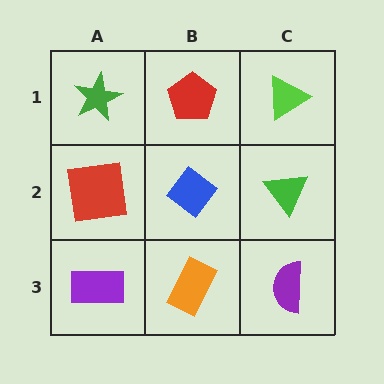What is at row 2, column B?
A blue diamond.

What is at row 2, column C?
A green triangle.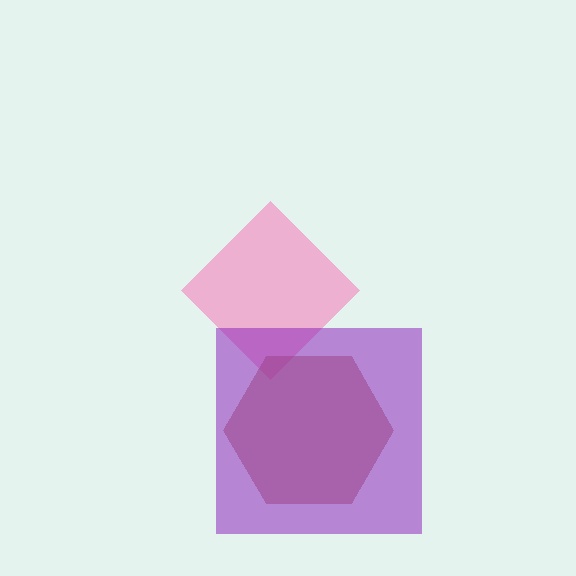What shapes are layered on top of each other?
The layered shapes are: a pink diamond, a brown hexagon, a purple square.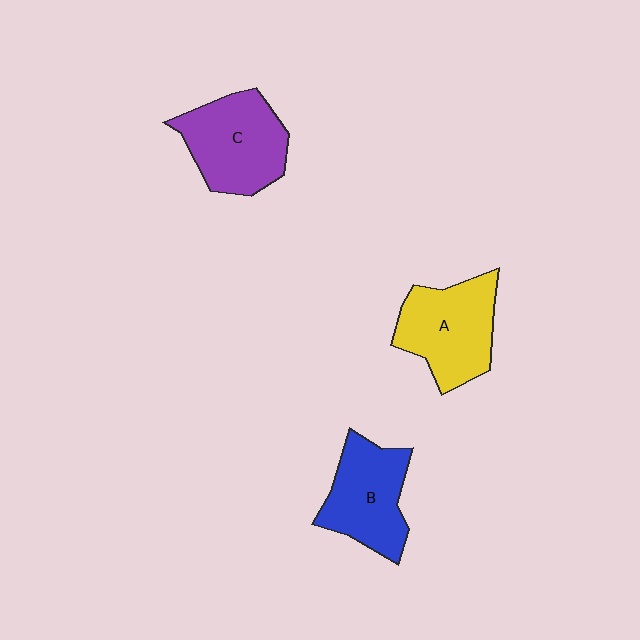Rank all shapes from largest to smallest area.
From largest to smallest: C (purple), A (yellow), B (blue).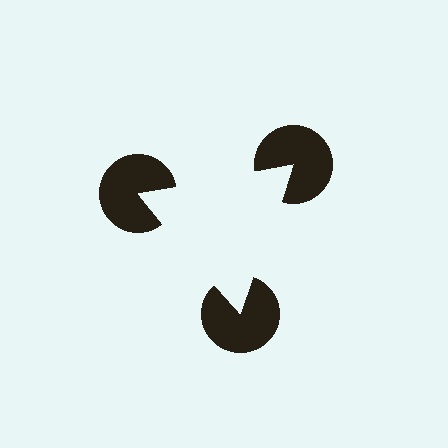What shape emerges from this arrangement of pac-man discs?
An illusory triangle — its edges are inferred from the aligned wedge cuts in the pac-man discs, not physically drawn.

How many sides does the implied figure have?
3 sides.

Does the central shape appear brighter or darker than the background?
It typically appears slightly brighter than the background, even though no actual brightness change is drawn.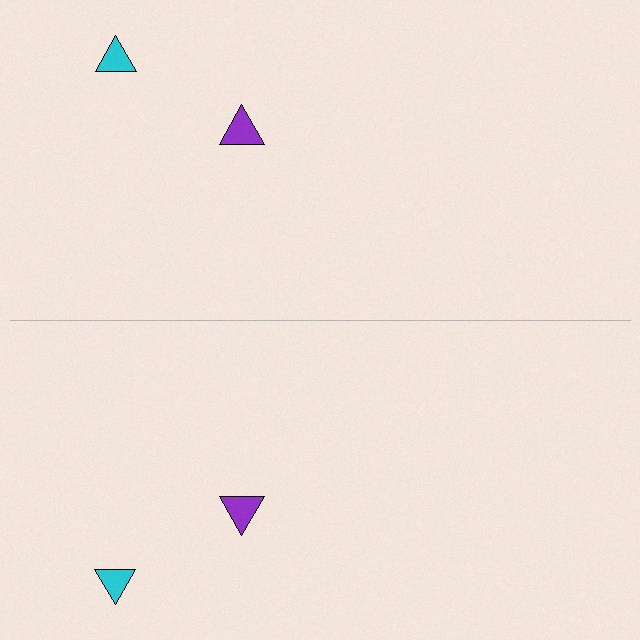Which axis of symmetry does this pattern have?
The pattern has a horizontal axis of symmetry running through the center of the image.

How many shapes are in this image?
There are 4 shapes in this image.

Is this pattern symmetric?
Yes, this pattern has bilateral (reflection) symmetry.